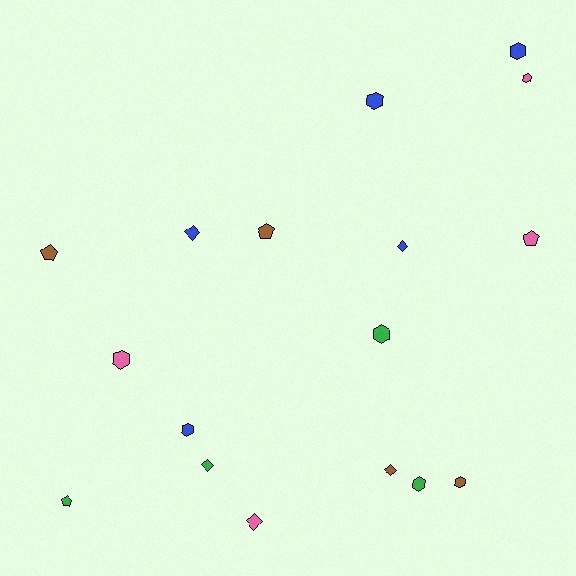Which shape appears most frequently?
Hexagon, with 8 objects.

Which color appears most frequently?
Blue, with 5 objects.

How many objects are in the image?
There are 17 objects.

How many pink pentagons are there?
There is 1 pink pentagon.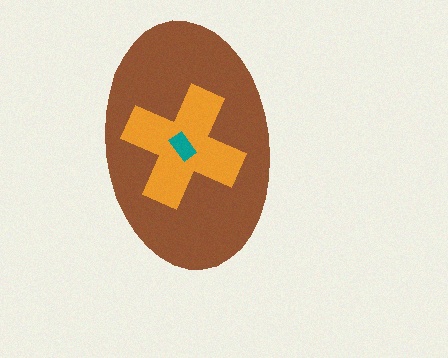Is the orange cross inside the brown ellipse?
Yes.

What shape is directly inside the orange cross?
The teal rectangle.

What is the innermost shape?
The teal rectangle.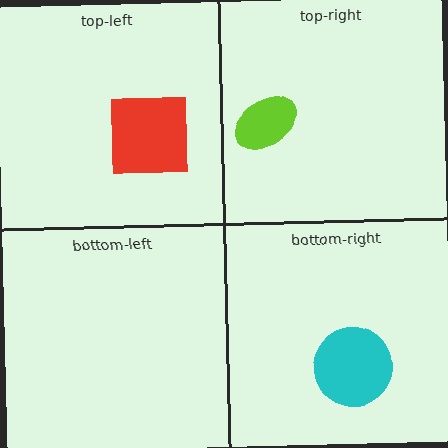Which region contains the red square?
The top-left region.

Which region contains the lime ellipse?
The top-right region.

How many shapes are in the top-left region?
1.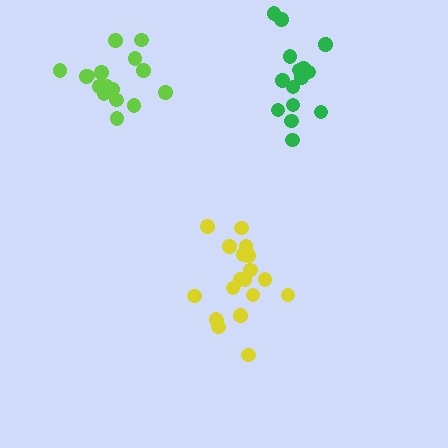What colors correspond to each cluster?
The clusters are colored: green, yellow, lime.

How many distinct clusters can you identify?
There are 3 distinct clusters.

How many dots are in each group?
Group 1: 15 dots, Group 2: 19 dots, Group 3: 16 dots (50 total).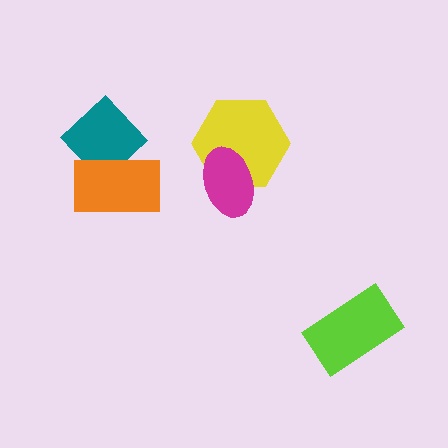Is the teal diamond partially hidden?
Yes, it is partially covered by another shape.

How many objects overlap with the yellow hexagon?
1 object overlaps with the yellow hexagon.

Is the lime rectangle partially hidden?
No, no other shape covers it.